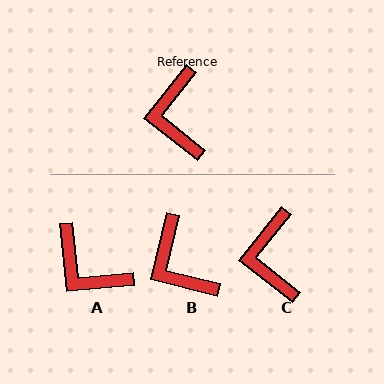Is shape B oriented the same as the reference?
No, it is off by about 25 degrees.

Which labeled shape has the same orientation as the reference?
C.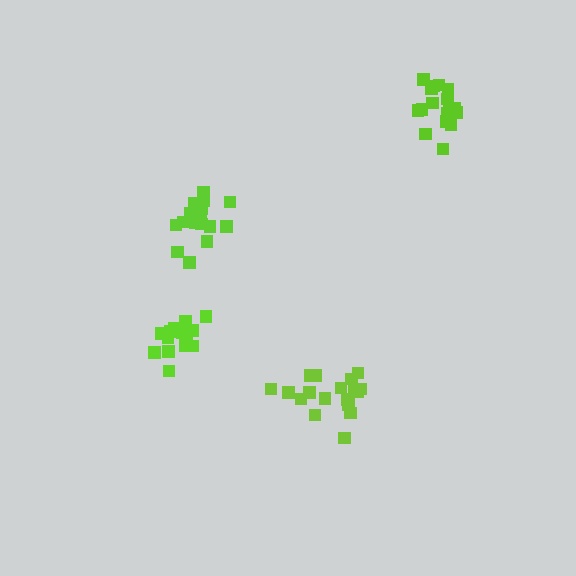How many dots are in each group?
Group 1: 18 dots, Group 2: 16 dots, Group 3: 17 dots, Group 4: 15 dots (66 total).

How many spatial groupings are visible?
There are 4 spatial groupings.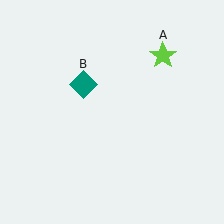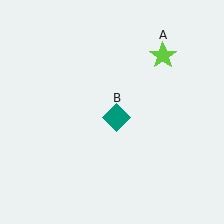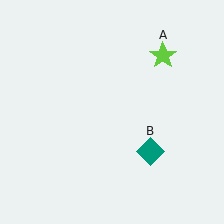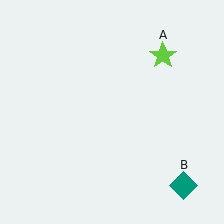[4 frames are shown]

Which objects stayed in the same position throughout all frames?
Lime star (object A) remained stationary.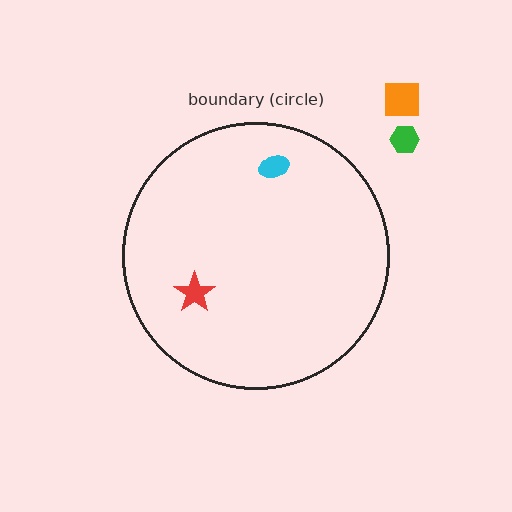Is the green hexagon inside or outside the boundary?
Outside.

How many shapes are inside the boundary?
2 inside, 2 outside.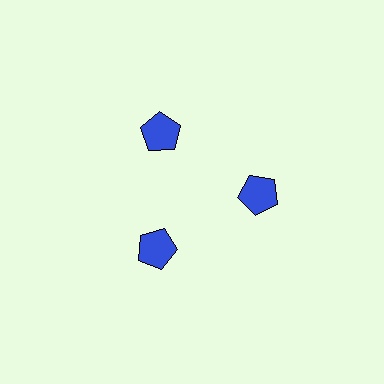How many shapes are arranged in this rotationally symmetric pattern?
There are 3 shapes, arranged in 3 groups of 1.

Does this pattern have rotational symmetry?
Yes, this pattern has 3-fold rotational symmetry. It looks the same after rotating 120 degrees around the center.